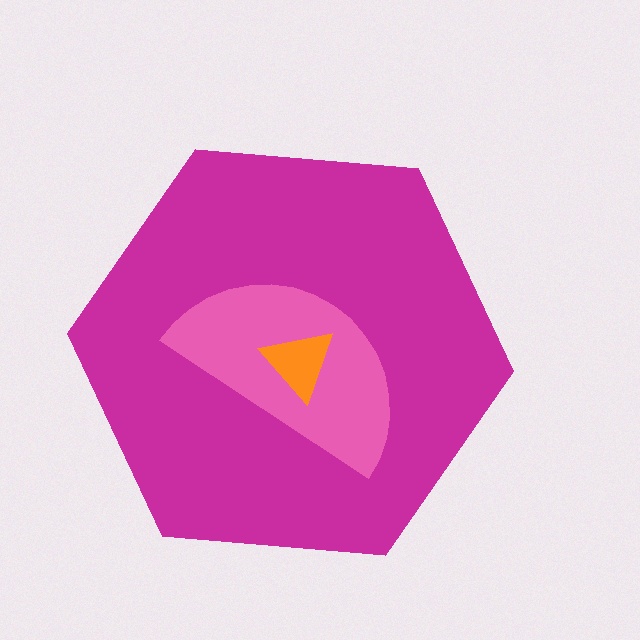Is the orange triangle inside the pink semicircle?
Yes.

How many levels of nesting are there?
3.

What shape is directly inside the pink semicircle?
The orange triangle.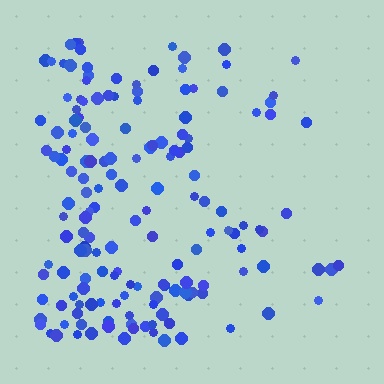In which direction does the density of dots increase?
From right to left, with the left side densest.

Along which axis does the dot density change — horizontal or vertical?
Horizontal.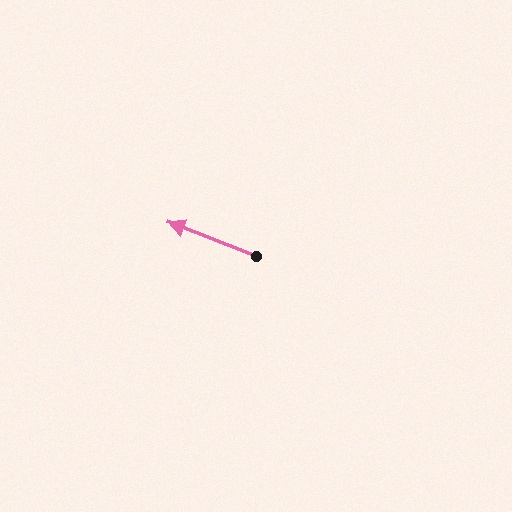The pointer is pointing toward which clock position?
Roughly 10 o'clock.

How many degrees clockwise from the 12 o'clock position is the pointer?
Approximately 291 degrees.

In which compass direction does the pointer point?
West.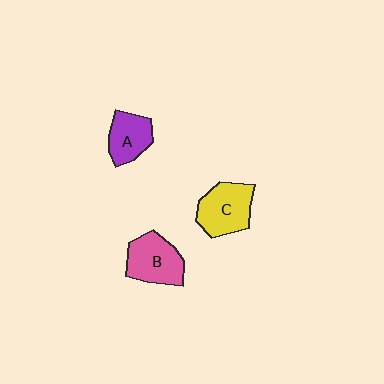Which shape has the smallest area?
Shape A (purple).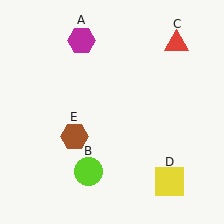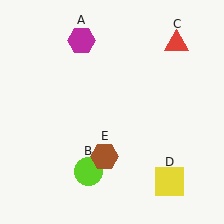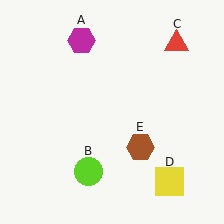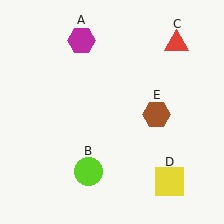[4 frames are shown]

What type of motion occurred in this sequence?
The brown hexagon (object E) rotated counterclockwise around the center of the scene.